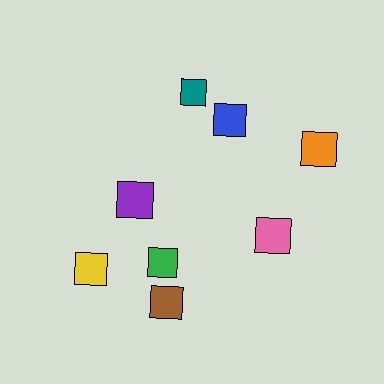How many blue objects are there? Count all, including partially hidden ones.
There is 1 blue object.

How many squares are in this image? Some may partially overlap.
There are 8 squares.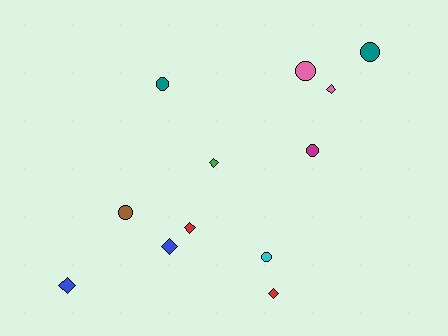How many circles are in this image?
There are 6 circles.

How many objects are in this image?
There are 12 objects.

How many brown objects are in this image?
There is 1 brown object.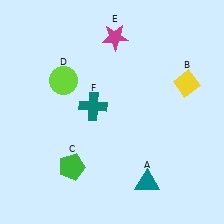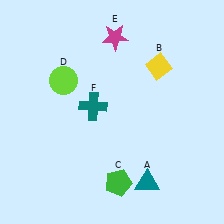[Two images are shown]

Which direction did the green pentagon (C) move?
The green pentagon (C) moved right.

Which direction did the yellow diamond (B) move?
The yellow diamond (B) moved left.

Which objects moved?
The objects that moved are: the yellow diamond (B), the green pentagon (C).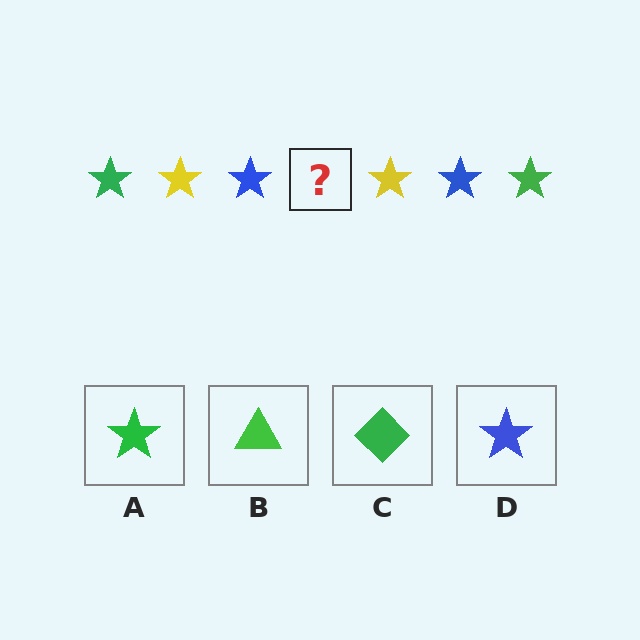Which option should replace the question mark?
Option A.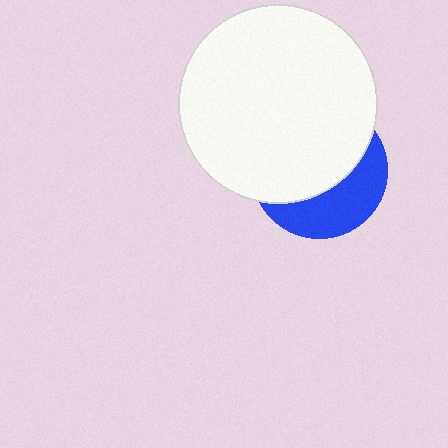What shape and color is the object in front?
The object in front is a white circle.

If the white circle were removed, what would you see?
You would see the complete blue circle.